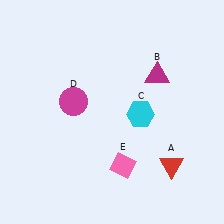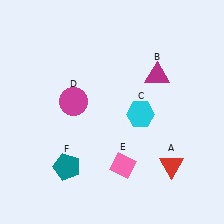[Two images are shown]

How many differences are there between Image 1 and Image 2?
There is 1 difference between the two images.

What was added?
A teal pentagon (F) was added in Image 2.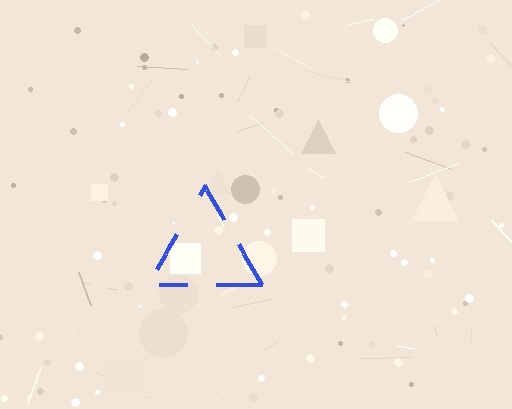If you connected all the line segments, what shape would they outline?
They would outline a triangle.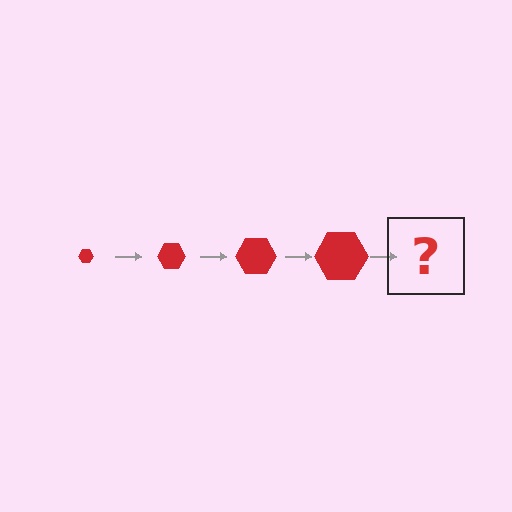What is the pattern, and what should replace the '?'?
The pattern is that the hexagon gets progressively larger each step. The '?' should be a red hexagon, larger than the previous one.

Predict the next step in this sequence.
The next step is a red hexagon, larger than the previous one.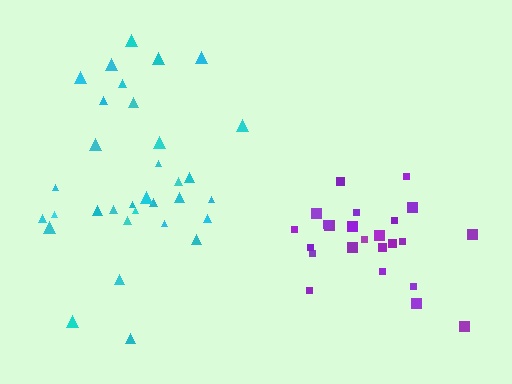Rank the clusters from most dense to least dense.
purple, cyan.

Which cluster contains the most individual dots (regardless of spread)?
Cyan (33).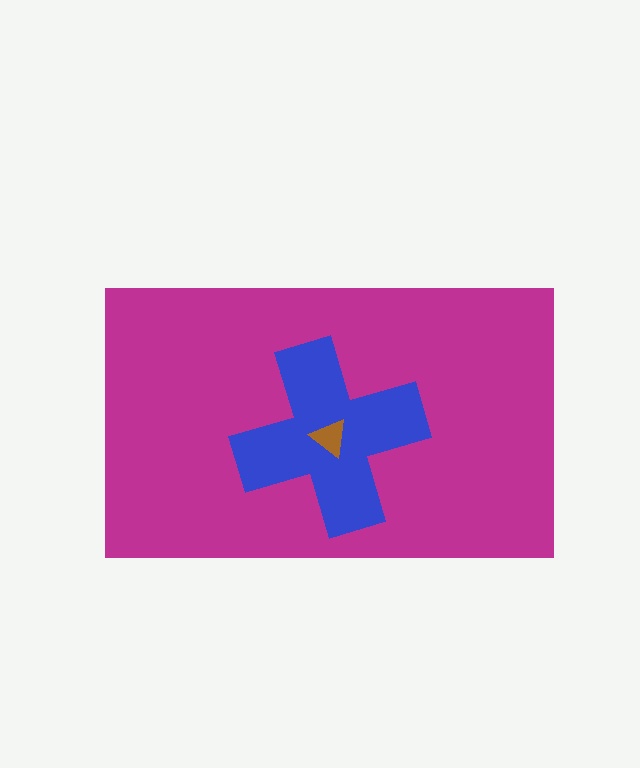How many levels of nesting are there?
3.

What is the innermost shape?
The brown triangle.